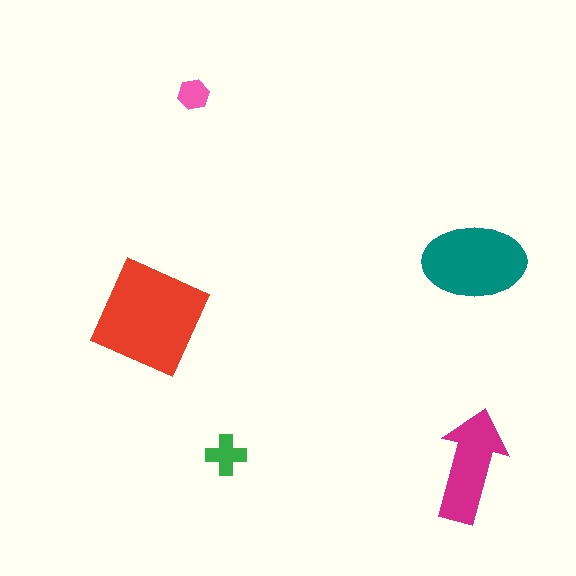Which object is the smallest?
The pink hexagon.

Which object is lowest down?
The magenta arrow is bottommost.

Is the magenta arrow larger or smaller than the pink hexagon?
Larger.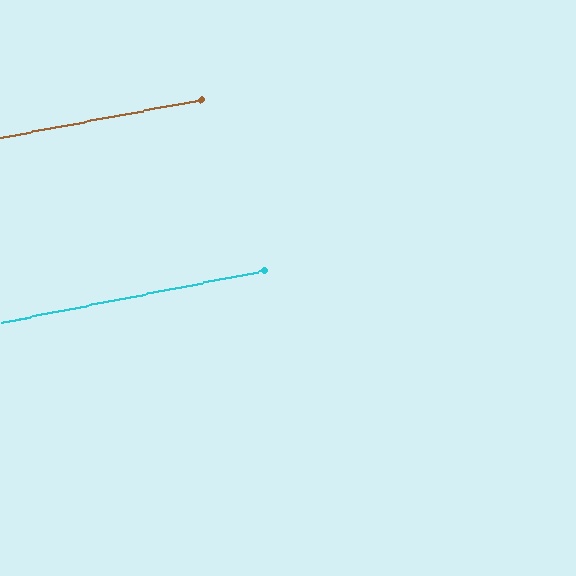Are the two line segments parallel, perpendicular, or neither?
Parallel — their directions differ by only 0.5°.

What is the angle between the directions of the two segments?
Approximately 1 degree.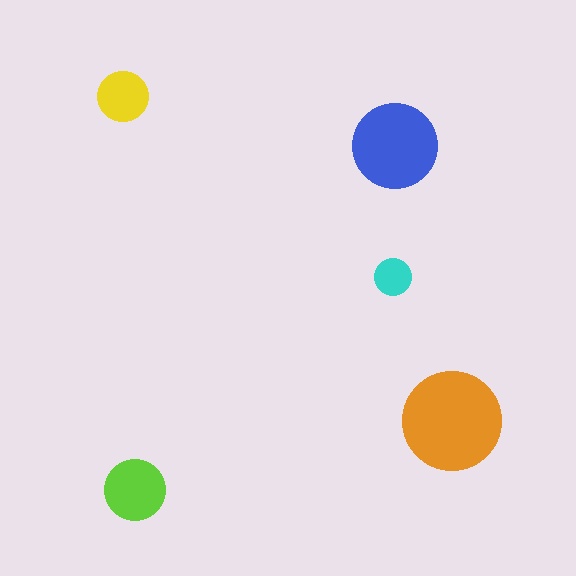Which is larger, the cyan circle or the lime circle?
The lime one.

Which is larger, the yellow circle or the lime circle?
The lime one.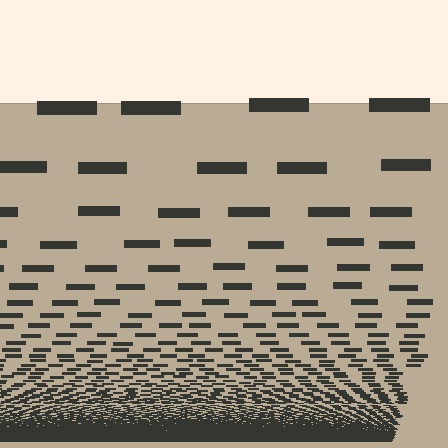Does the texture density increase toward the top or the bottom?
Density increases toward the bottom.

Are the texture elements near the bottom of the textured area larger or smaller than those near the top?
Smaller. The gradient is inverted — elements near the bottom are smaller and denser.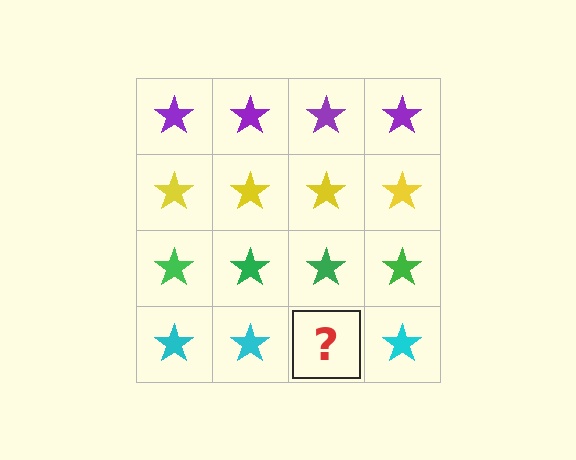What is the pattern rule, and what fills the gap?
The rule is that each row has a consistent color. The gap should be filled with a cyan star.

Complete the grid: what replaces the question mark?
The question mark should be replaced with a cyan star.